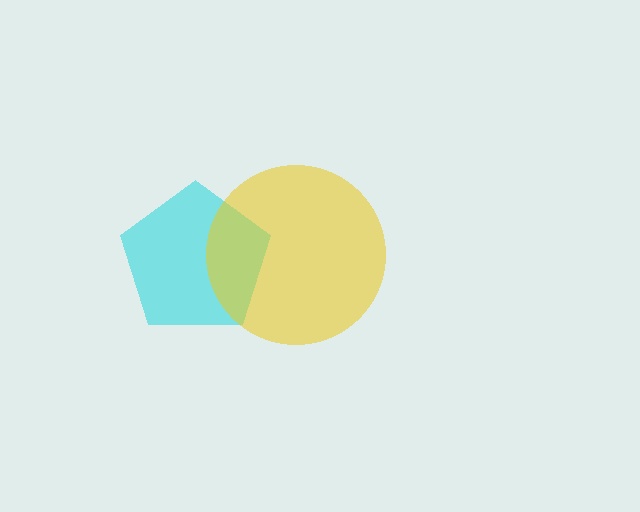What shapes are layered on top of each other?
The layered shapes are: a cyan pentagon, a yellow circle.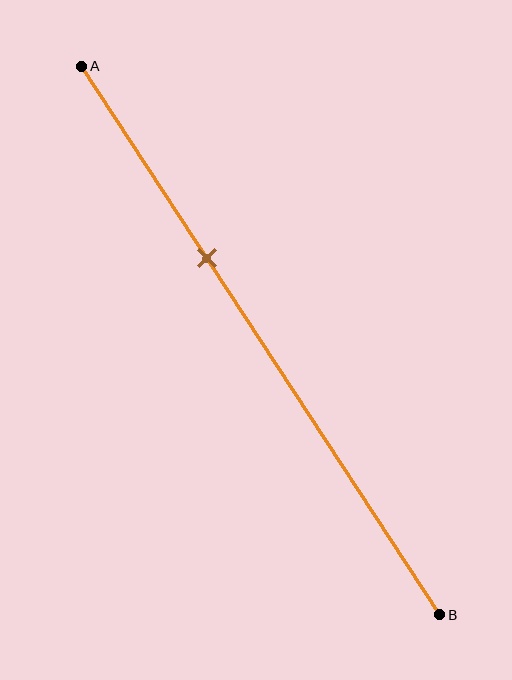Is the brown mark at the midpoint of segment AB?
No, the mark is at about 35% from A, not at the 50% midpoint.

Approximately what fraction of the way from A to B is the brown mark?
The brown mark is approximately 35% of the way from A to B.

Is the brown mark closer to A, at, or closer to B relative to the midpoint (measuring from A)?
The brown mark is closer to point A than the midpoint of segment AB.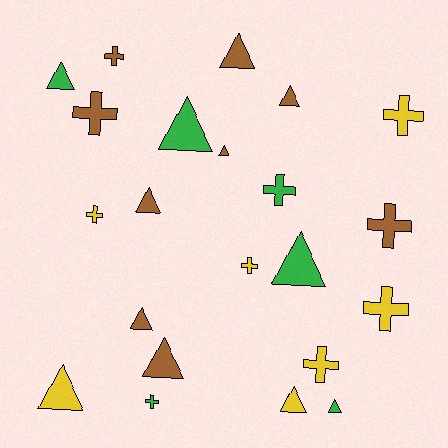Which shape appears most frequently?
Triangle, with 12 objects.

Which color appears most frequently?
Brown, with 9 objects.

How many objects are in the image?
There are 22 objects.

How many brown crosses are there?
There are 3 brown crosses.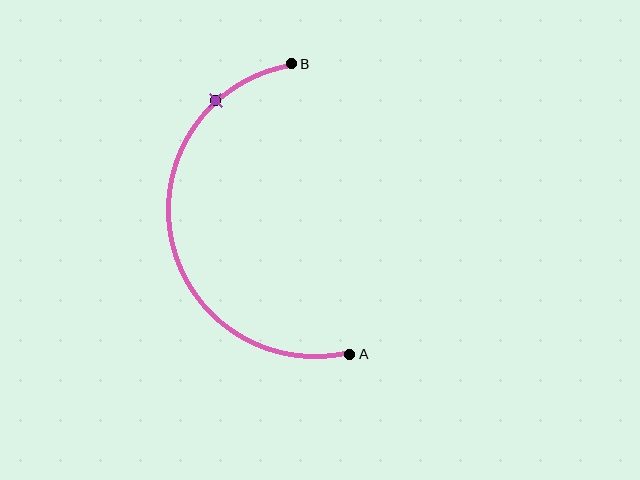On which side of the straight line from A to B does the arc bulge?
The arc bulges to the left of the straight line connecting A and B.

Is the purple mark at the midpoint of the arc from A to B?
No. The purple mark lies on the arc but is closer to endpoint B. The arc midpoint would be at the point on the curve equidistant along the arc from both A and B.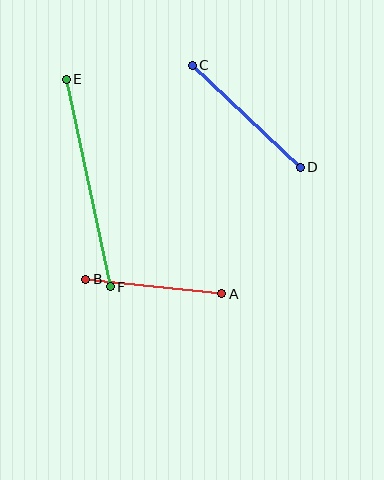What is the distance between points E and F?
The distance is approximately 212 pixels.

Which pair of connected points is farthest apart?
Points E and F are farthest apart.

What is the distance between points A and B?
The distance is approximately 137 pixels.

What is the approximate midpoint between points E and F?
The midpoint is at approximately (88, 183) pixels.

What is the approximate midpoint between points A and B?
The midpoint is at approximately (154, 287) pixels.